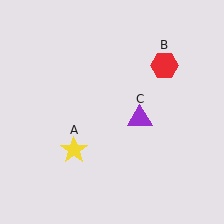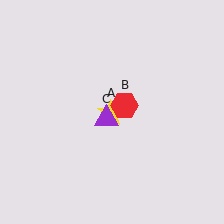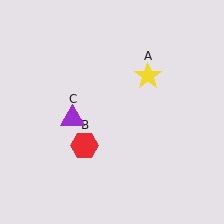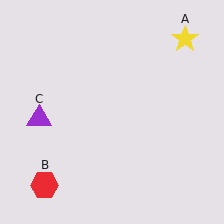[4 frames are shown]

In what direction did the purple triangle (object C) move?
The purple triangle (object C) moved left.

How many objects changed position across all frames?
3 objects changed position: yellow star (object A), red hexagon (object B), purple triangle (object C).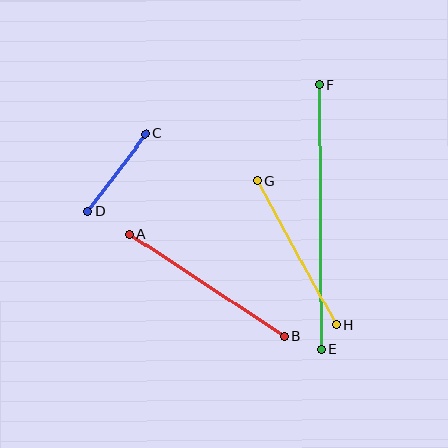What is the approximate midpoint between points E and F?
The midpoint is at approximately (320, 217) pixels.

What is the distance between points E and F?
The distance is approximately 265 pixels.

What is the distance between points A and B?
The distance is approximately 185 pixels.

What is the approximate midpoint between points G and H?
The midpoint is at approximately (296, 253) pixels.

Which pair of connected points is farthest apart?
Points E and F are farthest apart.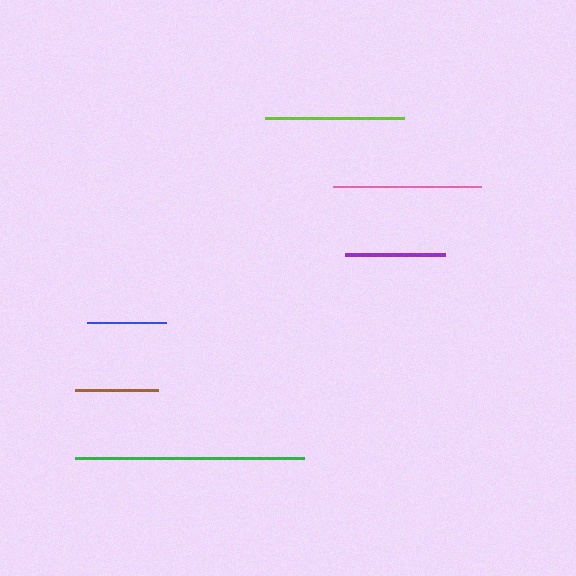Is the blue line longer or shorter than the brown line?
The brown line is longer than the blue line.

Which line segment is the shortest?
The blue line is the shortest at approximately 79 pixels.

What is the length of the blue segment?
The blue segment is approximately 79 pixels long.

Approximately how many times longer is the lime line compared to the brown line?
The lime line is approximately 1.7 times the length of the brown line.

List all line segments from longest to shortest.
From longest to shortest: green, pink, lime, purple, brown, blue.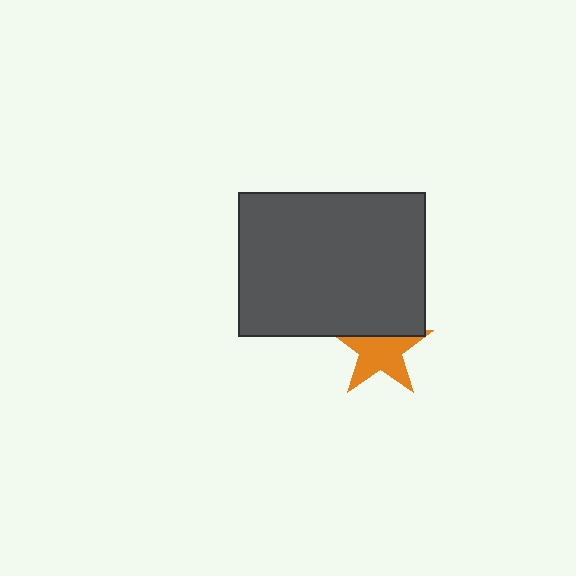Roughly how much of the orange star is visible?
Most of it is visible (roughly 66%).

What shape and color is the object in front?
The object in front is a dark gray rectangle.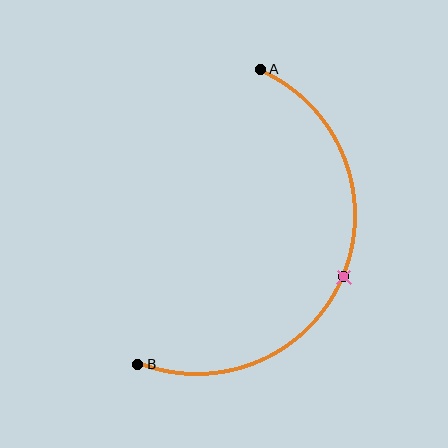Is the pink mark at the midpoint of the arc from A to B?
Yes. The pink mark lies on the arc at equal arc-length from both A and B — it is the arc midpoint.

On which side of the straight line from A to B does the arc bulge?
The arc bulges to the right of the straight line connecting A and B.